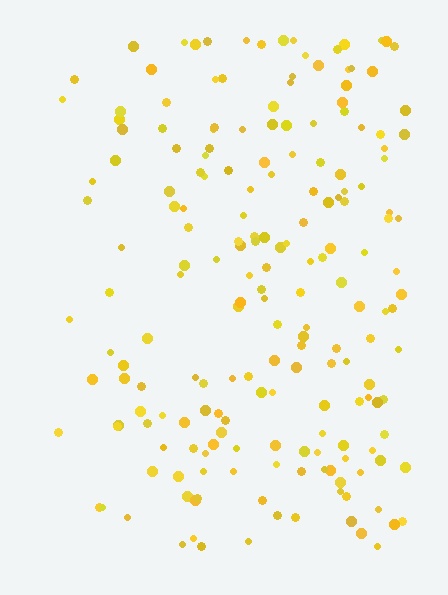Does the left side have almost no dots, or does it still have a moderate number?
Still a moderate number, just noticeably fewer than the right.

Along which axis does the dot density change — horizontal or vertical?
Horizontal.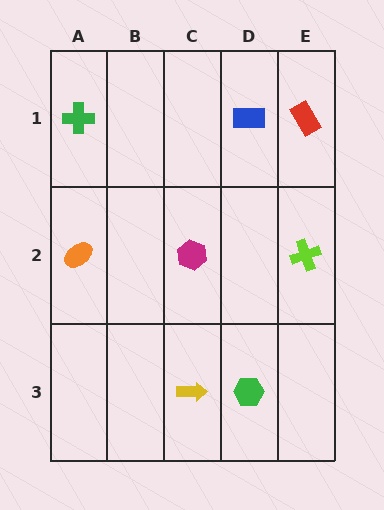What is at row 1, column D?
A blue rectangle.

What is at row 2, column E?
A lime cross.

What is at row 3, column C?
A yellow arrow.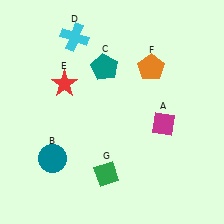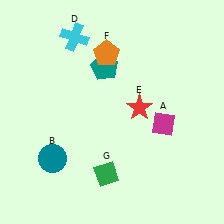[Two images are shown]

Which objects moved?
The objects that moved are: the red star (E), the orange pentagon (F).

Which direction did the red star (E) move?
The red star (E) moved right.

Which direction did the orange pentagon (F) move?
The orange pentagon (F) moved left.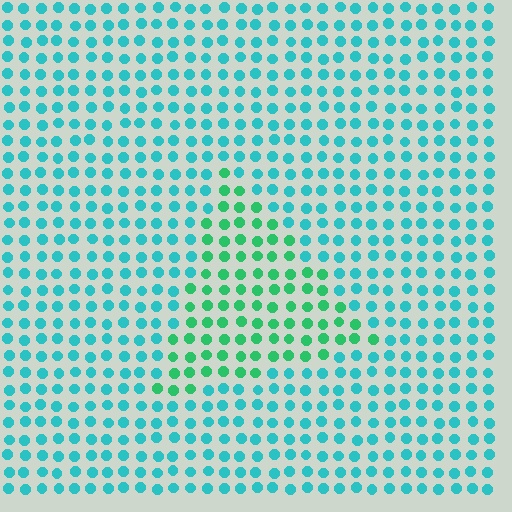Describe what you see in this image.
The image is filled with small cyan elements in a uniform arrangement. A triangle-shaped region is visible where the elements are tinted to a slightly different hue, forming a subtle color boundary.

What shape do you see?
I see a triangle.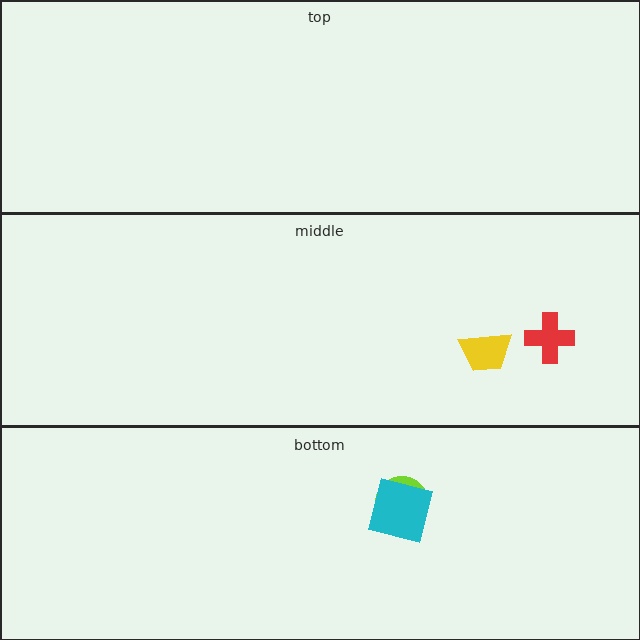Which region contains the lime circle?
The bottom region.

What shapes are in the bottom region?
The lime circle, the cyan square.